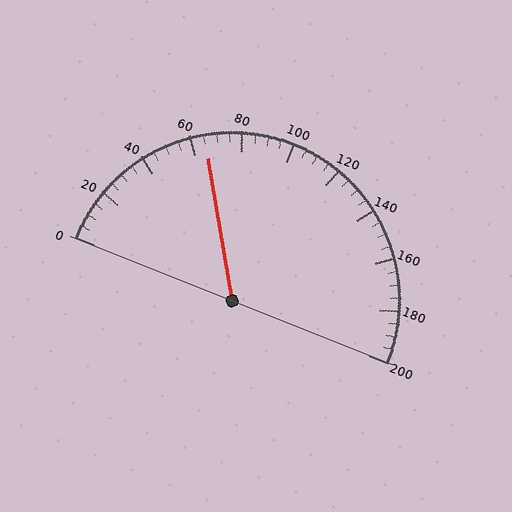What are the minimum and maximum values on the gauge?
The gauge ranges from 0 to 200.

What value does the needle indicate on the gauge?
The needle indicates approximately 65.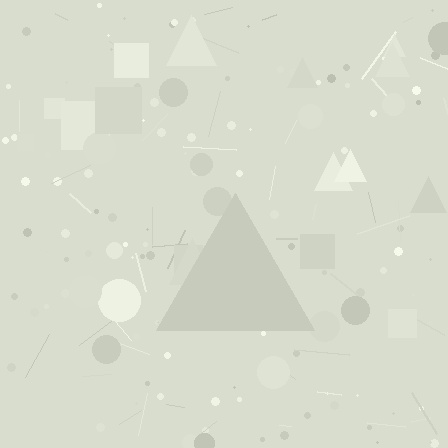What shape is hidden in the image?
A triangle is hidden in the image.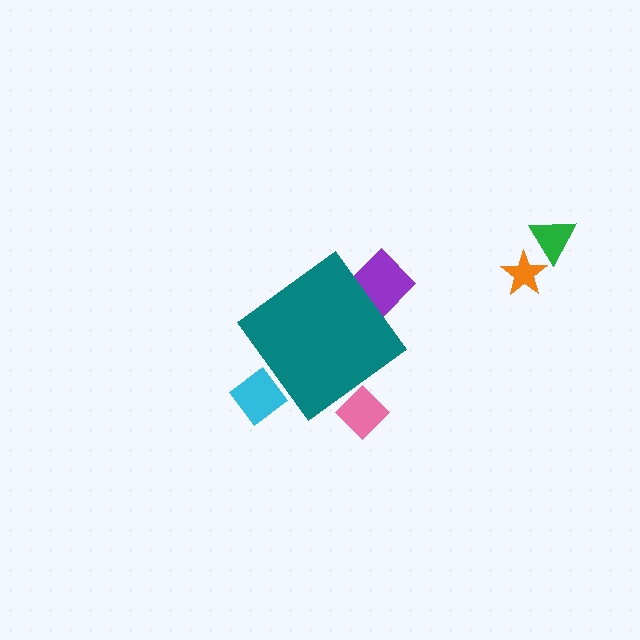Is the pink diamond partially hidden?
Yes, the pink diamond is partially hidden behind the teal diamond.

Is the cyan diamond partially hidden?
Yes, the cyan diamond is partially hidden behind the teal diamond.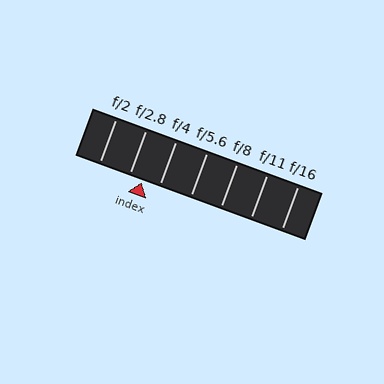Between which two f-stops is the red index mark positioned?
The index mark is between f/2.8 and f/4.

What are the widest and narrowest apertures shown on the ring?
The widest aperture shown is f/2 and the narrowest is f/16.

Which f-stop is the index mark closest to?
The index mark is closest to f/2.8.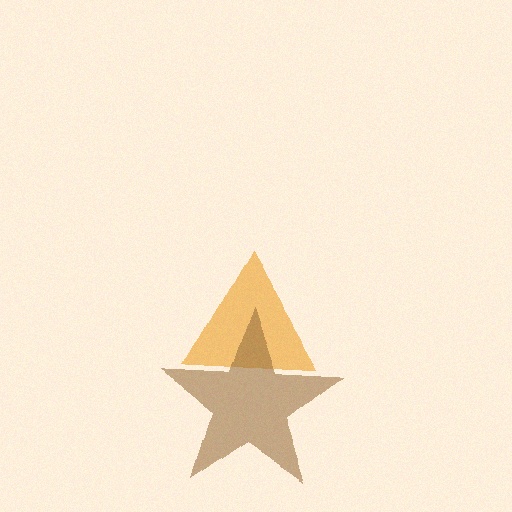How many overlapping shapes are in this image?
There are 2 overlapping shapes in the image.